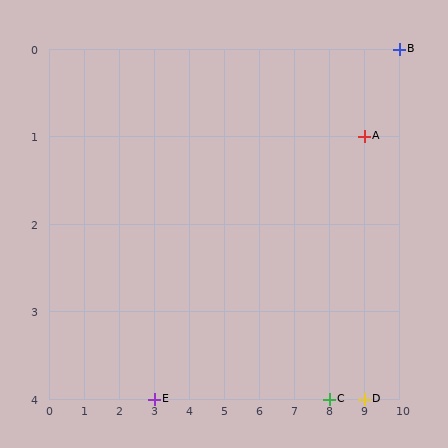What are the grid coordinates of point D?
Point D is at grid coordinates (9, 4).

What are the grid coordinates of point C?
Point C is at grid coordinates (8, 4).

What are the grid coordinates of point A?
Point A is at grid coordinates (9, 1).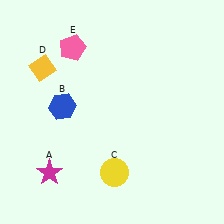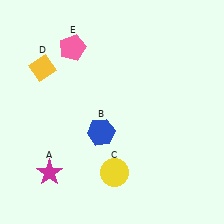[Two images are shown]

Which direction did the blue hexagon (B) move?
The blue hexagon (B) moved right.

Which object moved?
The blue hexagon (B) moved right.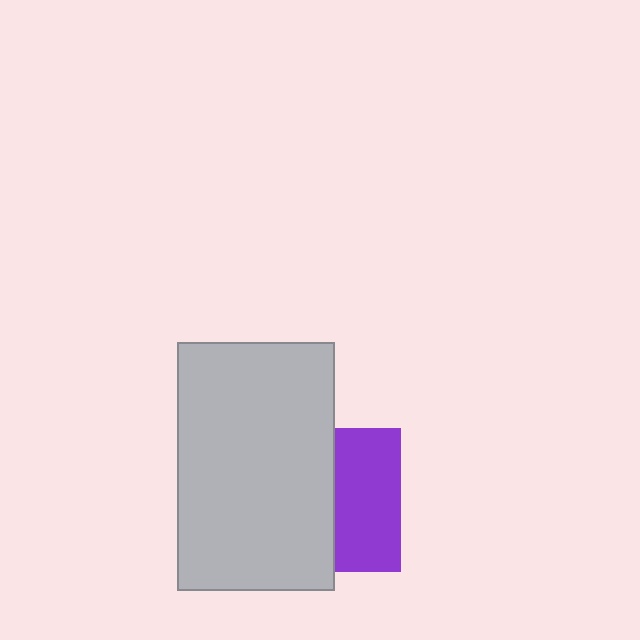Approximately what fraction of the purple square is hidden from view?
Roughly 54% of the purple square is hidden behind the light gray rectangle.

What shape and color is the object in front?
The object in front is a light gray rectangle.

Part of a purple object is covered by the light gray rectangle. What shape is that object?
It is a square.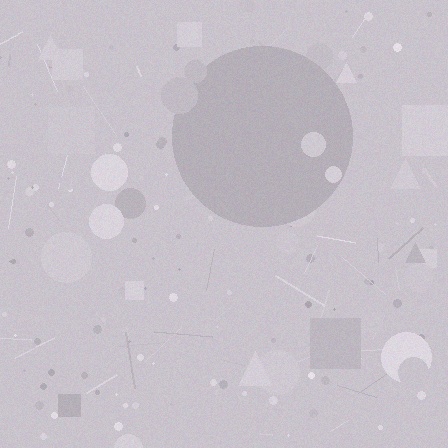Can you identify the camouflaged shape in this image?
The camouflaged shape is a circle.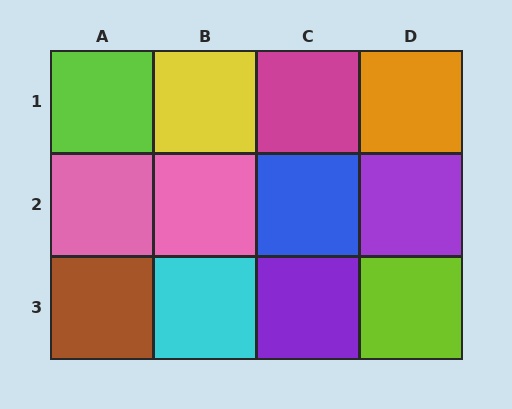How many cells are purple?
2 cells are purple.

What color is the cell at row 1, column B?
Yellow.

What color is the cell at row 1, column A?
Lime.